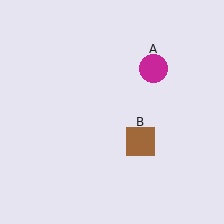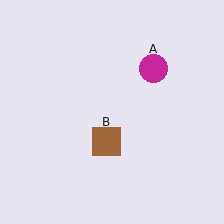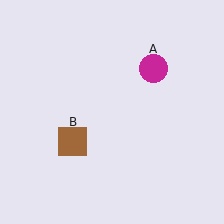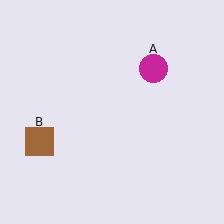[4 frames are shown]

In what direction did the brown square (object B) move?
The brown square (object B) moved left.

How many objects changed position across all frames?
1 object changed position: brown square (object B).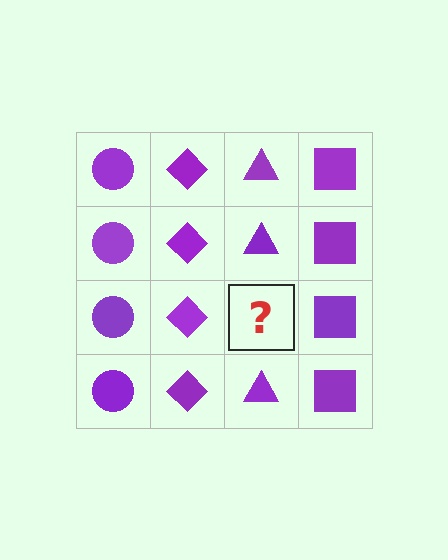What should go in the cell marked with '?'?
The missing cell should contain a purple triangle.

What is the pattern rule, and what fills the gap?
The rule is that each column has a consistent shape. The gap should be filled with a purple triangle.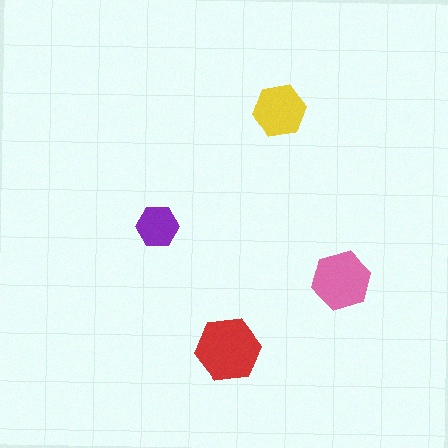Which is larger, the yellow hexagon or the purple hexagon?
The yellow one.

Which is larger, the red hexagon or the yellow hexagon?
The red one.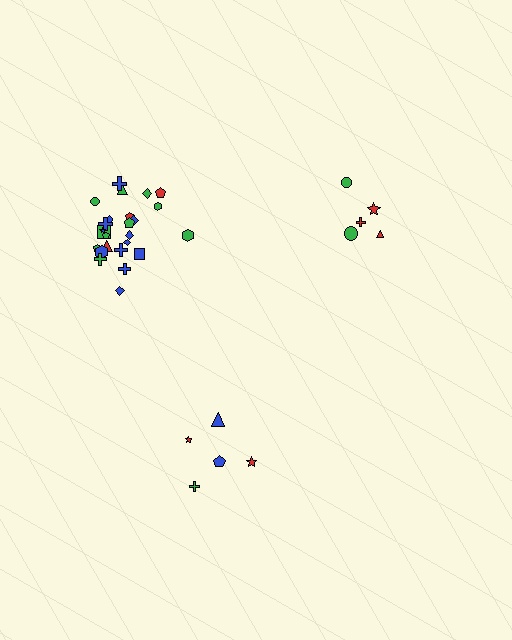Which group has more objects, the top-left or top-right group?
The top-left group.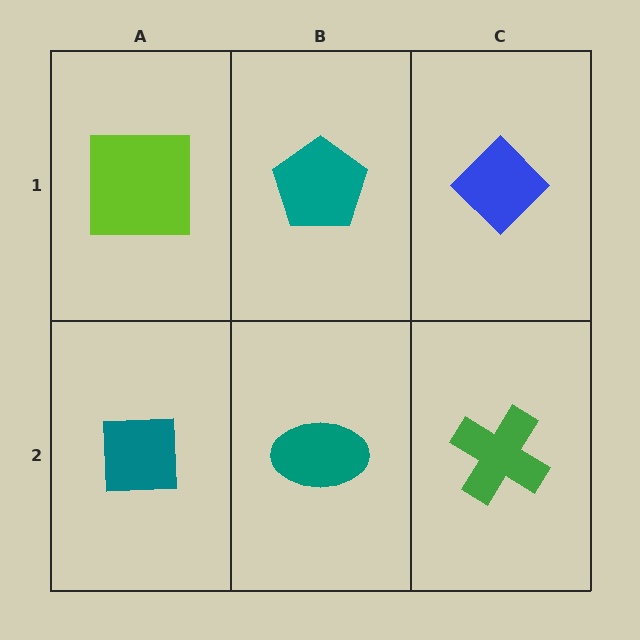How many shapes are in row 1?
3 shapes.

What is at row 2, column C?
A green cross.